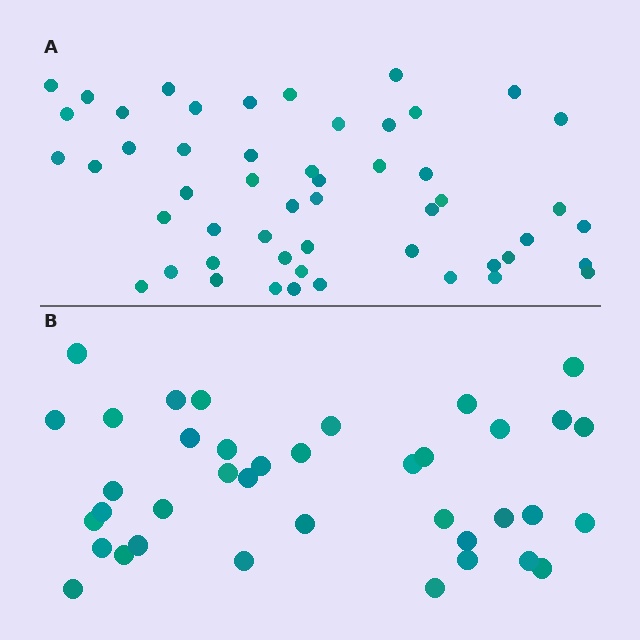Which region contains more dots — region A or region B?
Region A (the top region) has more dots.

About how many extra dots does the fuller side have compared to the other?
Region A has approximately 15 more dots than region B.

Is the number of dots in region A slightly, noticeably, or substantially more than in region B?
Region A has noticeably more, but not dramatically so. The ratio is roughly 1.4 to 1.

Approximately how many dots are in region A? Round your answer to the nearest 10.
About 50 dots. (The exact count is 52, which rounds to 50.)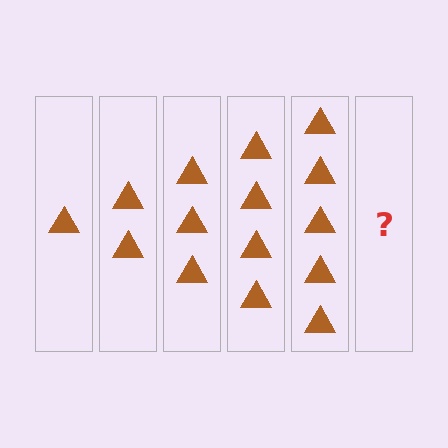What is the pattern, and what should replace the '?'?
The pattern is that each step adds one more triangle. The '?' should be 6 triangles.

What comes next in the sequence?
The next element should be 6 triangles.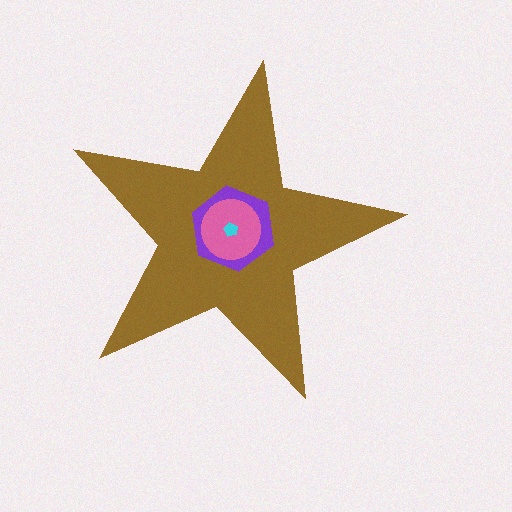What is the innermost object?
The cyan pentagon.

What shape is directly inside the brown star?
The purple hexagon.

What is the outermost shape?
The brown star.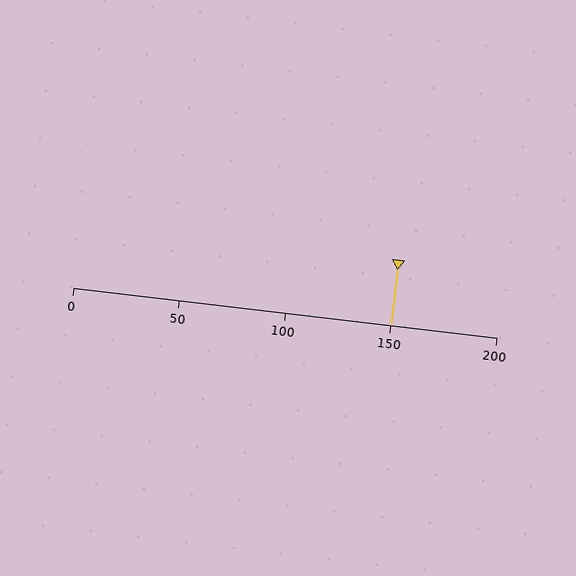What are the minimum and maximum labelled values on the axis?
The axis runs from 0 to 200.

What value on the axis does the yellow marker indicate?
The marker indicates approximately 150.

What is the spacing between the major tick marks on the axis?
The major ticks are spaced 50 apart.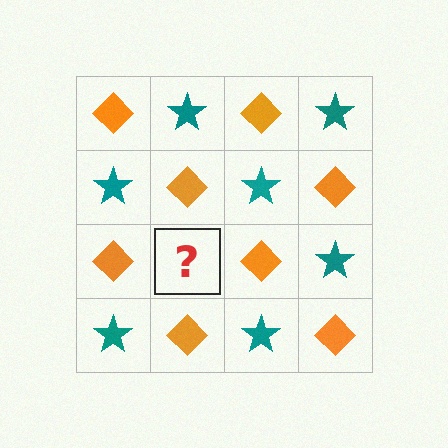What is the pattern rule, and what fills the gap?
The rule is that it alternates orange diamond and teal star in a checkerboard pattern. The gap should be filled with a teal star.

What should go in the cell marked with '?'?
The missing cell should contain a teal star.